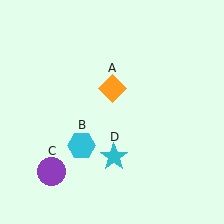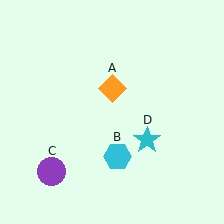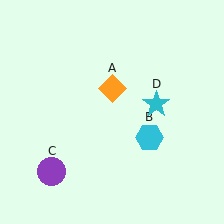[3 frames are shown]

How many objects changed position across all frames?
2 objects changed position: cyan hexagon (object B), cyan star (object D).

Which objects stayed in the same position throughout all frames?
Orange diamond (object A) and purple circle (object C) remained stationary.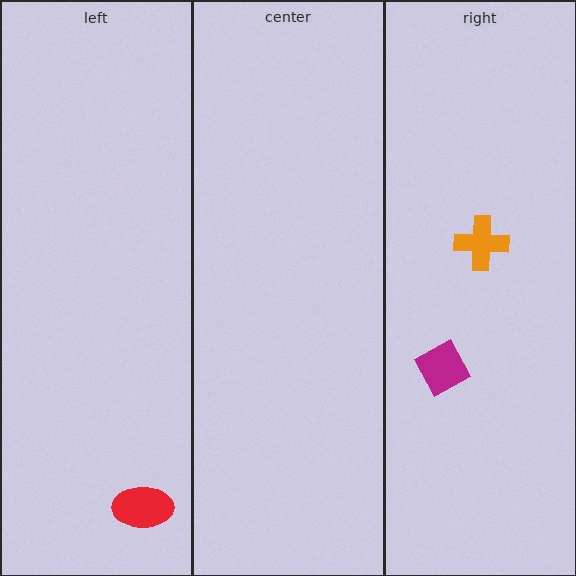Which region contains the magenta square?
The right region.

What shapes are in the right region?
The magenta square, the orange cross.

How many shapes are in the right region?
2.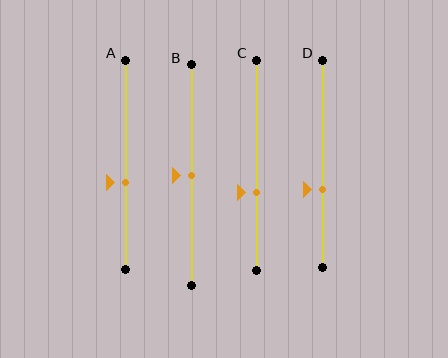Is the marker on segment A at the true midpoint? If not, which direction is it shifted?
No, the marker on segment A is shifted downward by about 8% of the segment length.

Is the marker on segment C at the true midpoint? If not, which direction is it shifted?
No, the marker on segment C is shifted downward by about 13% of the segment length.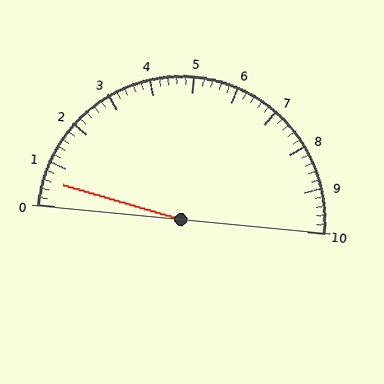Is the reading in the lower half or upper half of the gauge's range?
The reading is in the lower half of the range (0 to 10).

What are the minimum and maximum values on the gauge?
The gauge ranges from 0 to 10.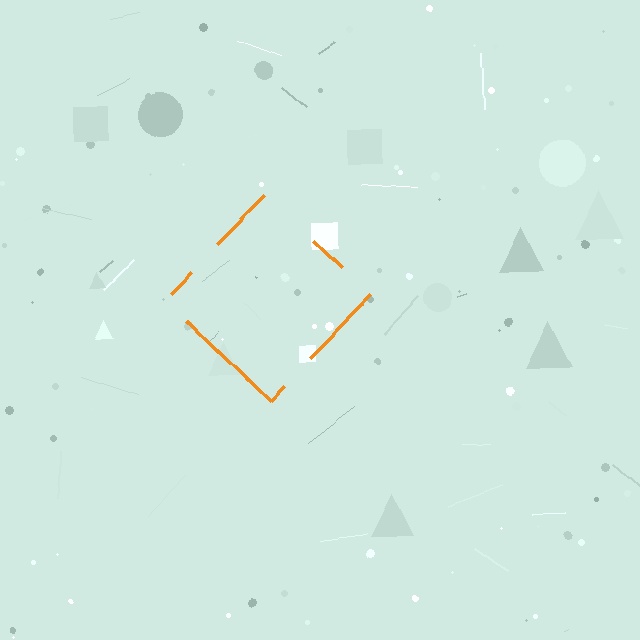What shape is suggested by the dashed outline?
The dashed outline suggests a diamond.